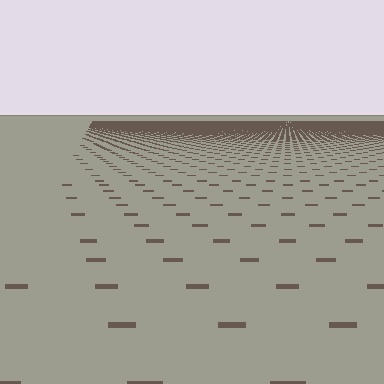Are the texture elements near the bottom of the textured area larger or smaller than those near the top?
Larger. Near the bottom, elements are closer to the viewer and appear at a bigger on-screen size.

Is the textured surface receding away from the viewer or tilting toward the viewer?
The surface is receding away from the viewer. Texture elements get smaller and denser toward the top.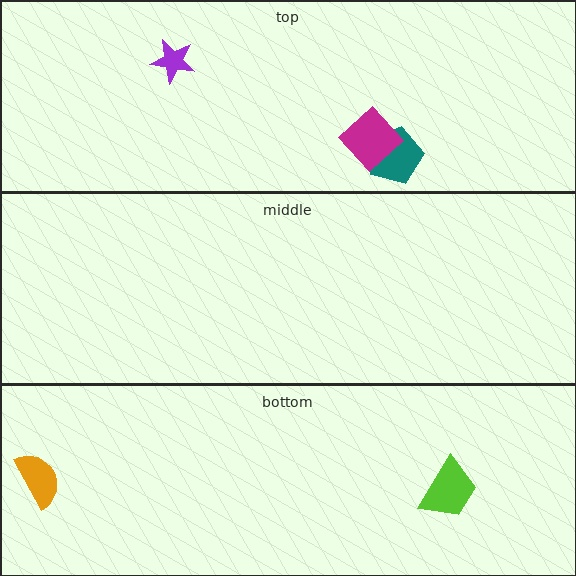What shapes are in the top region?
The teal pentagon, the magenta diamond, the purple star.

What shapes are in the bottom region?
The orange semicircle, the lime trapezoid.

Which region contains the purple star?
The top region.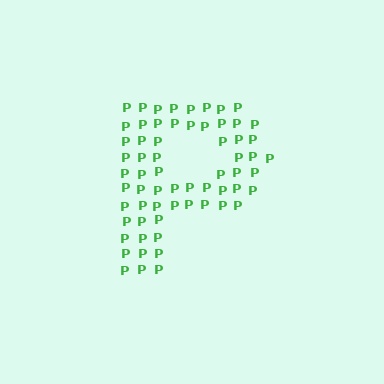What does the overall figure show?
The overall figure shows the letter P.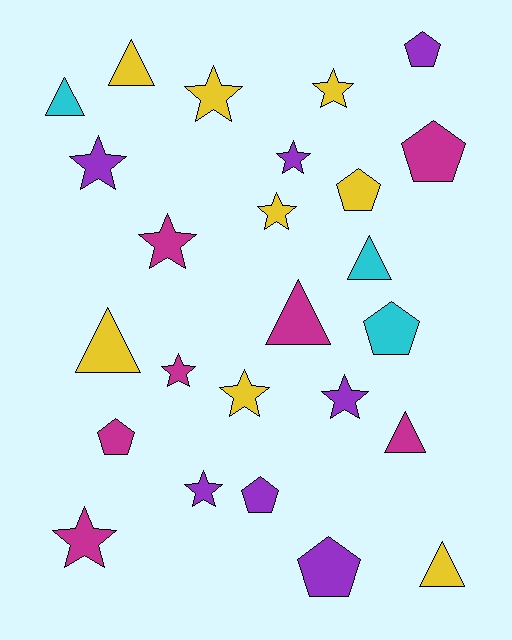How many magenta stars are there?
There are 3 magenta stars.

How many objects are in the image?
There are 25 objects.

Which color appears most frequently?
Yellow, with 8 objects.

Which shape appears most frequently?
Star, with 11 objects.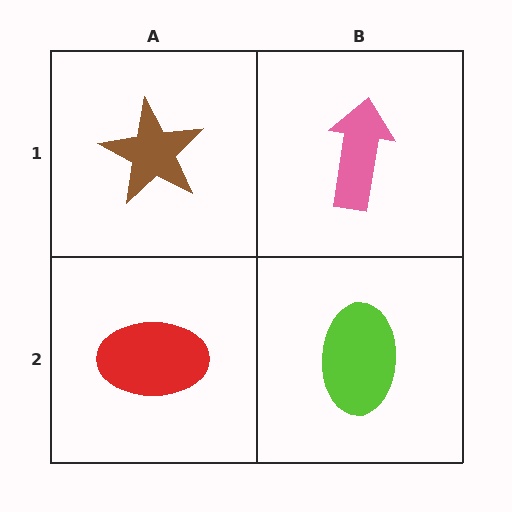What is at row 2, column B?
A lime ellipse.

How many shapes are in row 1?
2 shapes.